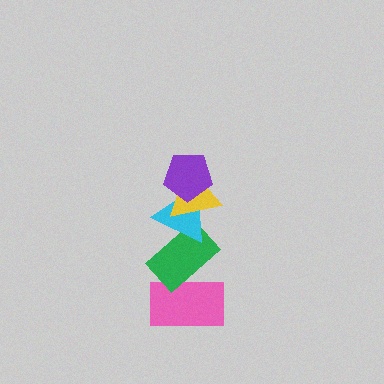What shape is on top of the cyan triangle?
The yellow triangle is on top of the cyan triangle.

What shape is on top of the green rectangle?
The cyan triangle is on top of the green rectangle.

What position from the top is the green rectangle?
The green rectangle is 4th from the top.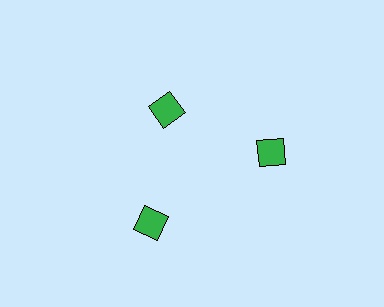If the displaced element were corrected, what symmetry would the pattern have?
It would have 3-fold rotational symmetry — the pattern would map onto itself every 120 degrees.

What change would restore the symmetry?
The symmetry would be restored by moving it outward, back onto the ring so that all 3 diamonds sit at equal angles and equal distance from the center.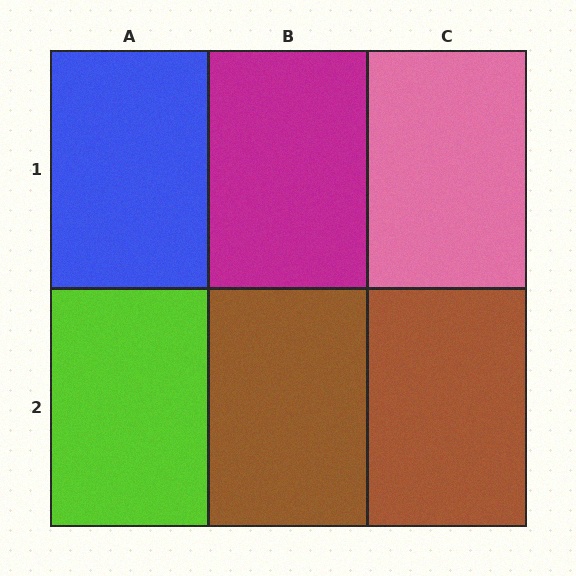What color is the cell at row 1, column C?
Pink.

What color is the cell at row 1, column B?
Magenta.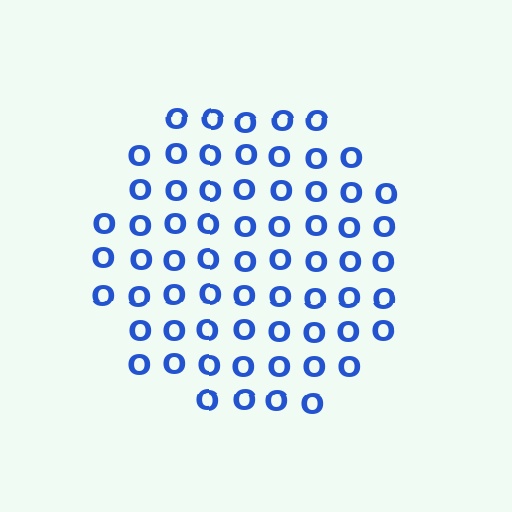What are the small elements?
The small elements are letter O's.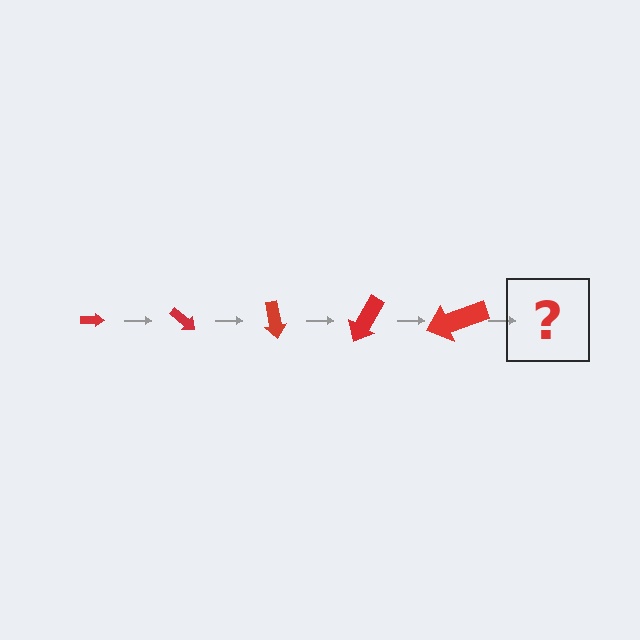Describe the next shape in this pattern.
It should be an arrow, larger than the previous one and rotated 200 degrees from the start.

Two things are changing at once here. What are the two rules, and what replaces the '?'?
The two rules are that the arrow grows larger each step and it rotates 40 degrees each step. The '?' should be an arrow, larger than the previous one and rotated 200 degrees from the start.